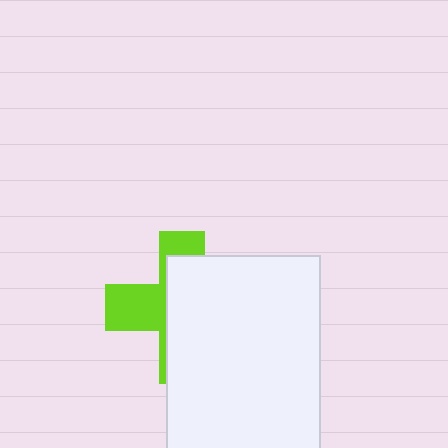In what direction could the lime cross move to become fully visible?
The lime cross could move left. That would shift it out from behind the white rectangle entirely.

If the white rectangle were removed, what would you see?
You would see the complete lime cross.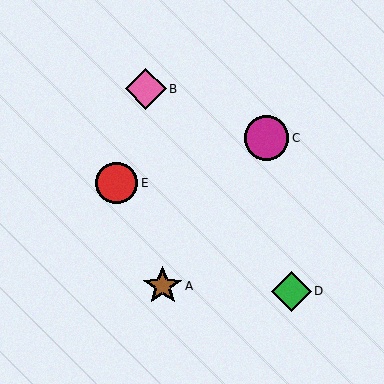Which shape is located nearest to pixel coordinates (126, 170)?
The red circle (labeled E) at (117, 183) is nearest to that location.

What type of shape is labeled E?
Shape E is a red circle.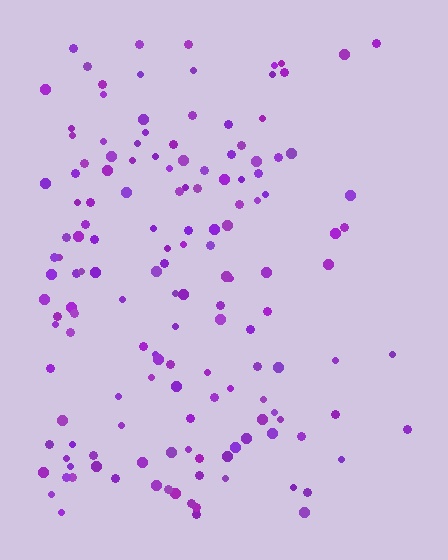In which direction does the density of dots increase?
From right to left, with the left side densest.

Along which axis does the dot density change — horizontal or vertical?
Horizontal.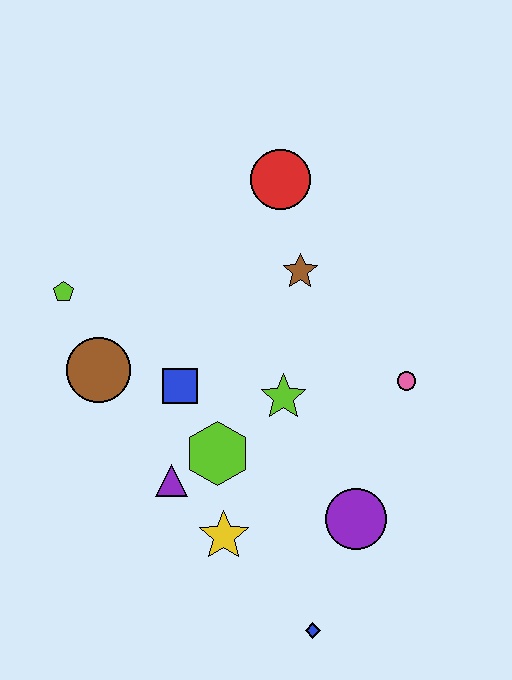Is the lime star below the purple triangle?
No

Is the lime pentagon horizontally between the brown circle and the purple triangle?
No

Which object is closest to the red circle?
The brown star is closest to the red circle.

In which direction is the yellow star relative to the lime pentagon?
The yellow star is below the lime pentagon.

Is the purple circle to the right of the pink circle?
No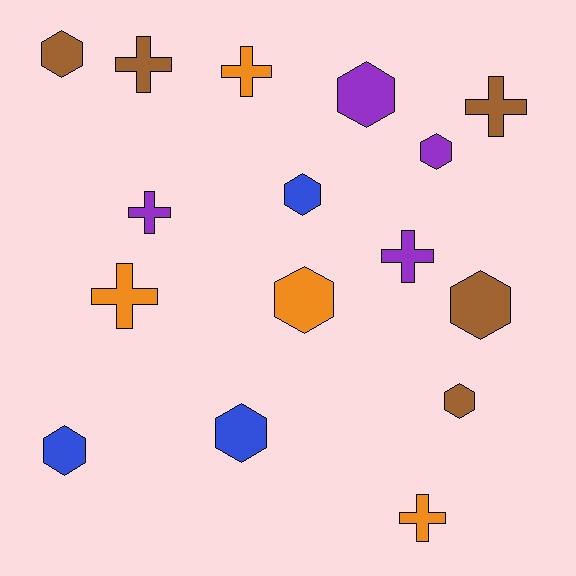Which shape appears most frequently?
Hexagon, with 9 objects.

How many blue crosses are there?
There are no blue crosses.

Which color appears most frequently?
Brown, with 5 objects.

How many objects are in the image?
There are 16 objects.